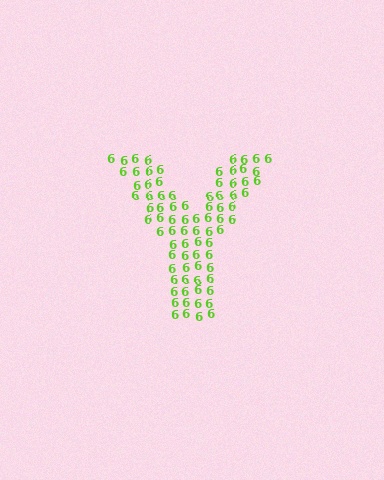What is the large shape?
The large shape is the letter Y.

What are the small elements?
The small elements are digit 6's.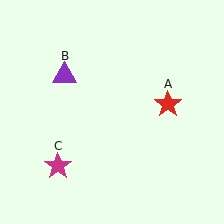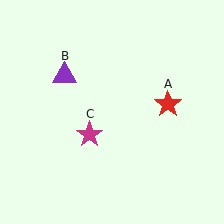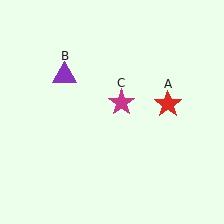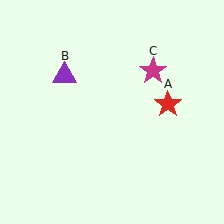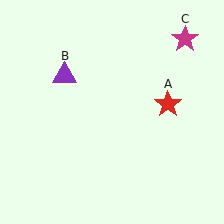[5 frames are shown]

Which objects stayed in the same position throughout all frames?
Red star (object A) and purple triangle (object B) remained stationary.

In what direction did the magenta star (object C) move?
The magenta star (object C) moved up and to the right.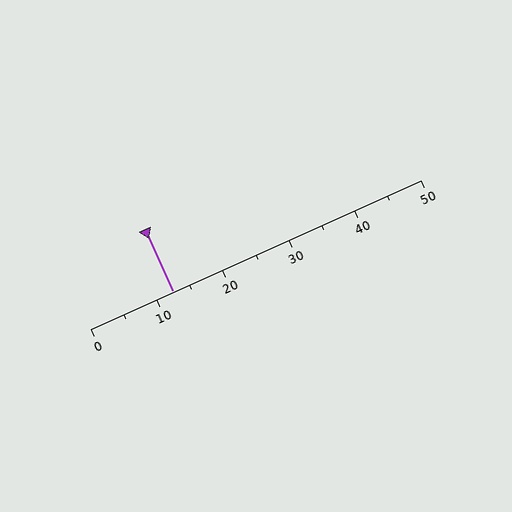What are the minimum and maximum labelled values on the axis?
The axis runs from 0 to 50.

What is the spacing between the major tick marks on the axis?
The major ticks are spaced 10 apart.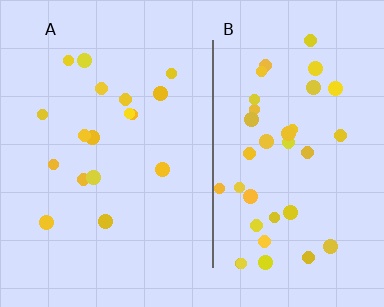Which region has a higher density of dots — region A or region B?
B (the right).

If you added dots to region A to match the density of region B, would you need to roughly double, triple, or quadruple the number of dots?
Approximately double.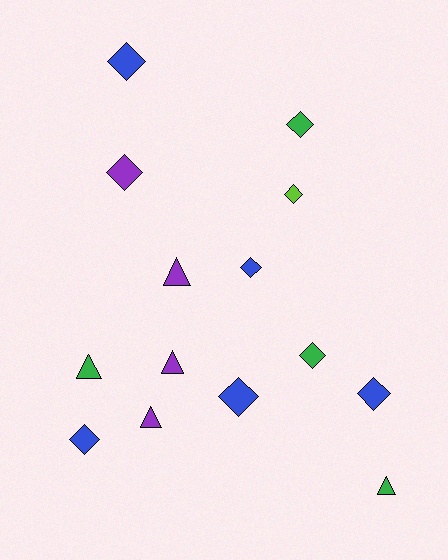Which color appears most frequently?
Blue, with 5 objects.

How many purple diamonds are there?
There is 1 purple diamond.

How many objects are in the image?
There are 14 objects.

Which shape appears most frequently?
Diamond, with 9 objects.